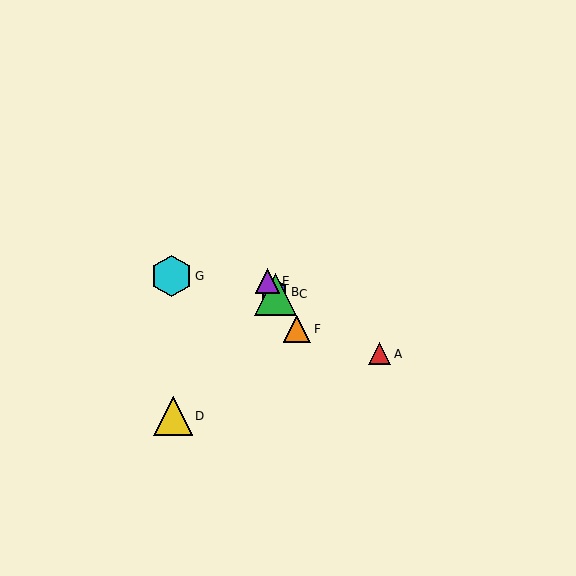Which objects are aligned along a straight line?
Objects B, C, E, F are aligned along a straight line.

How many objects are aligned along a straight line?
4 objects (B, C, E, F) are aligned along a straight line.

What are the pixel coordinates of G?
Object G is at (171, 276).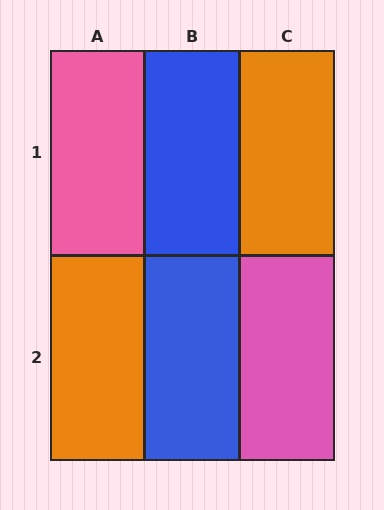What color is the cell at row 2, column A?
Orange.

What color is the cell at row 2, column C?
Pink.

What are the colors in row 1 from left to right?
Pink, blue, orange.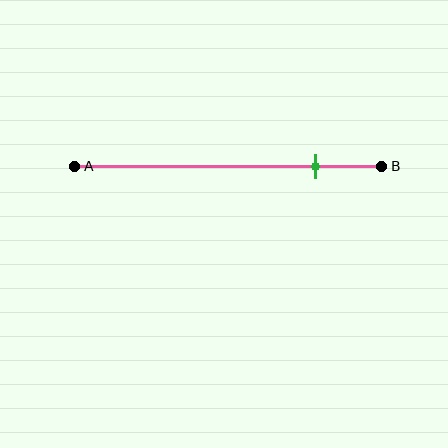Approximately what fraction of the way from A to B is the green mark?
The green mark is approximately 80% of the way from A to B.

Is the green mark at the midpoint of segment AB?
No, the mark is at about 80% from A, not at the 50% midpoint.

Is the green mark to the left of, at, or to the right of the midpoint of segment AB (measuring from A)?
The green mark is to the right of the midpoint of segment AB.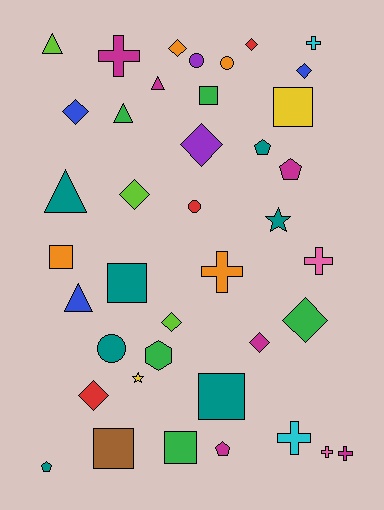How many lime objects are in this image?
There are 3 lime objects.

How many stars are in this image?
There are 2 stars.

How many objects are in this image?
There are 40 objects.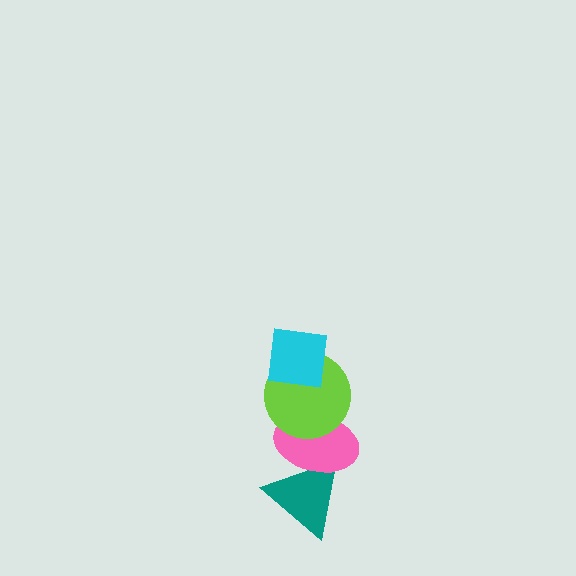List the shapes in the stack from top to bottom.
From top to bottom: the cyan square, the lime circle, the pink ellipse, the teal triangle.